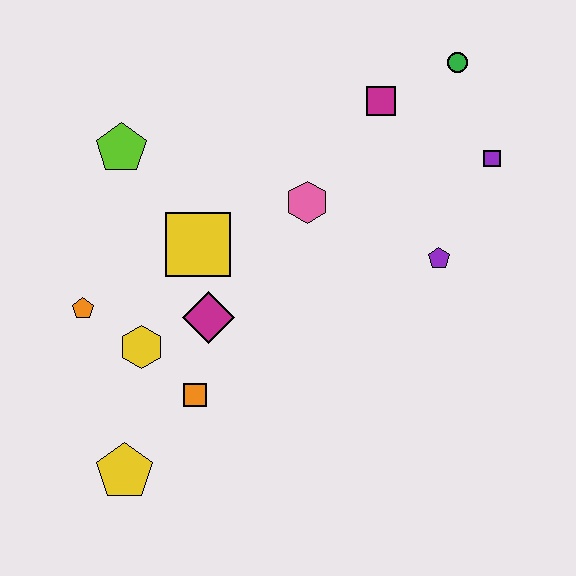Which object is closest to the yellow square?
The magenta diamond is closest to the yellow square.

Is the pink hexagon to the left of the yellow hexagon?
No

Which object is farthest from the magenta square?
The yellow pentagon is farthest from the magenta square.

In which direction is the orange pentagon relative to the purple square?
The orange pentagon is to the left of the purple square.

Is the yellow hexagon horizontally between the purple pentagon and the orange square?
No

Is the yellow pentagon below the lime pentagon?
Yes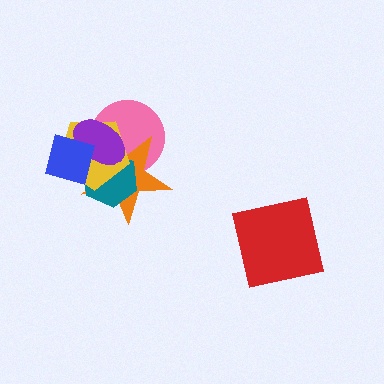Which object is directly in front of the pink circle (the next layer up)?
The orange star is directly in front of the pink circle.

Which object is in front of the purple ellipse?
The blue diamond is in front of the purple ellipse.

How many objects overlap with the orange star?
5 objects overlap with the orange star.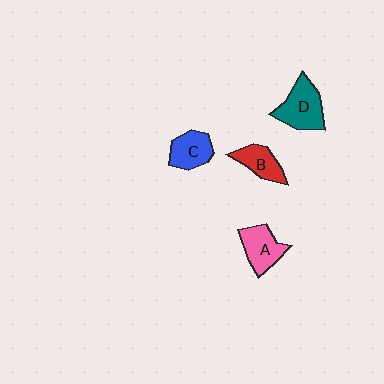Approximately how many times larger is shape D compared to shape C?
Approximately 1.4 times.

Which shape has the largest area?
Shape D (teal).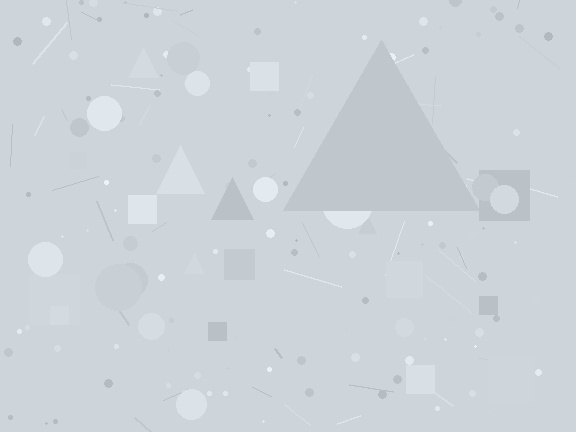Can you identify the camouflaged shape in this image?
The camouflaged shape is a triangle.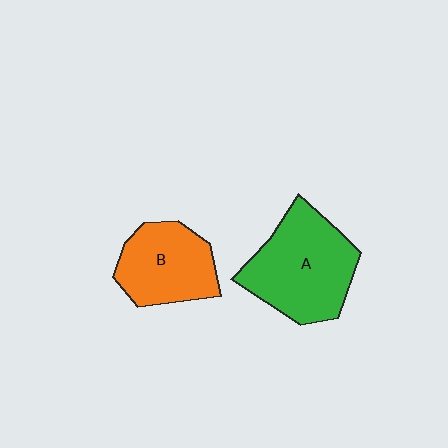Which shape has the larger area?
Shape A (green).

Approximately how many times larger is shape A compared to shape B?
Approximately 1.4 times.